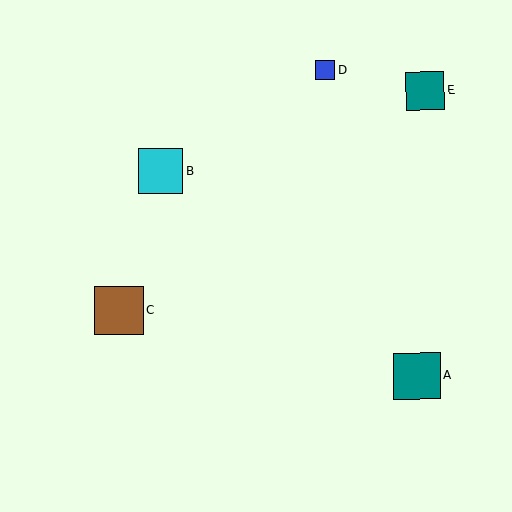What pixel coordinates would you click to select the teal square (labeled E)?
Click at (425, 91) to select the teal square E.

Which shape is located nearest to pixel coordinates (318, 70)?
The blue square (labeled D) at (326, 70) is nearest to that location.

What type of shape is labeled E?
Shape E is a teal square.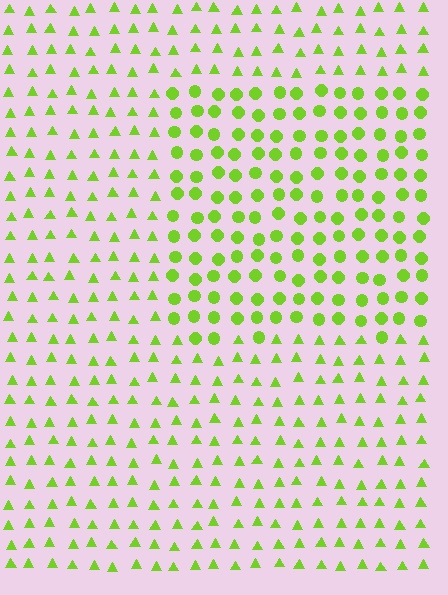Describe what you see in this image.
The image is filled with small lime elements arranged in a uniform grid. A rectangle-shaped region contains circles, while the surrounding area contains triangles. The boundary is defined purely by the change in element shape.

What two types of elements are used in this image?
The image uses circles inside the rectangle region and triangles outside it.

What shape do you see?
I see a rectangle.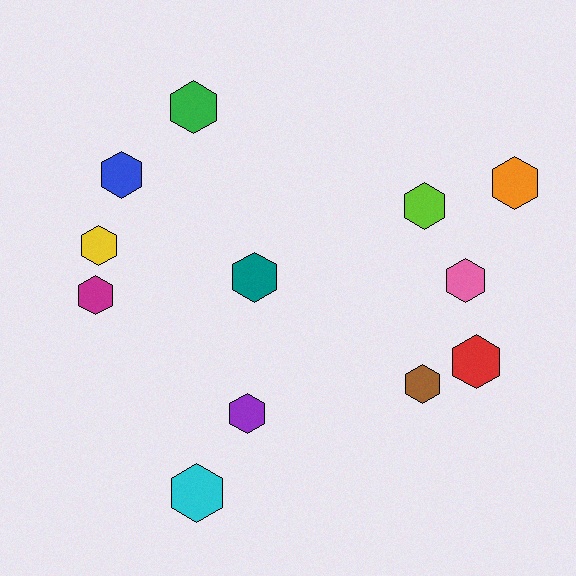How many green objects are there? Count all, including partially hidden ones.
There is 1 green object.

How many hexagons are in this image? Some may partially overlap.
There are 12 hexagons.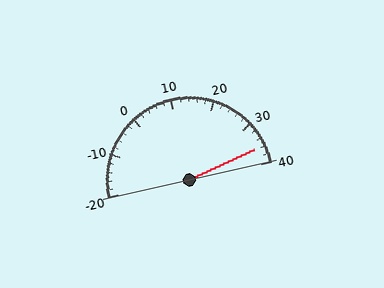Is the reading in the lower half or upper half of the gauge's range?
The reading is in the upper half of the range (-20 to 40).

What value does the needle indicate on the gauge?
The needle indicates approximately 36.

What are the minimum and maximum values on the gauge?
The gauge ranges from -20 to 40.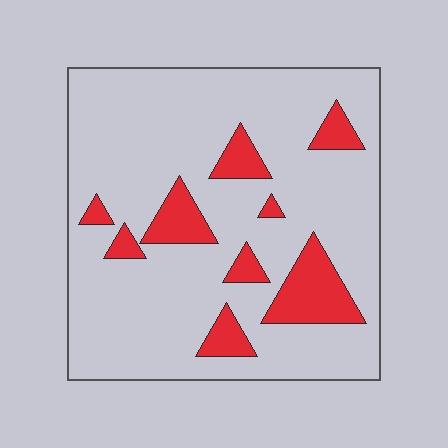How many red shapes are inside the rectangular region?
9.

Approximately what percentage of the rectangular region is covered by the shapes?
Approximately 15%.